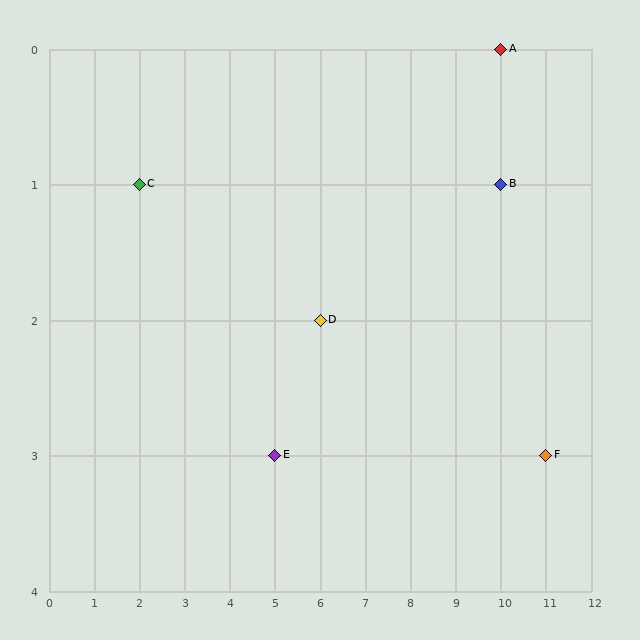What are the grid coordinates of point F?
Point F is at grid coordinates (11, 3).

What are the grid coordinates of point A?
Point A is at grid coordinates (10, 0).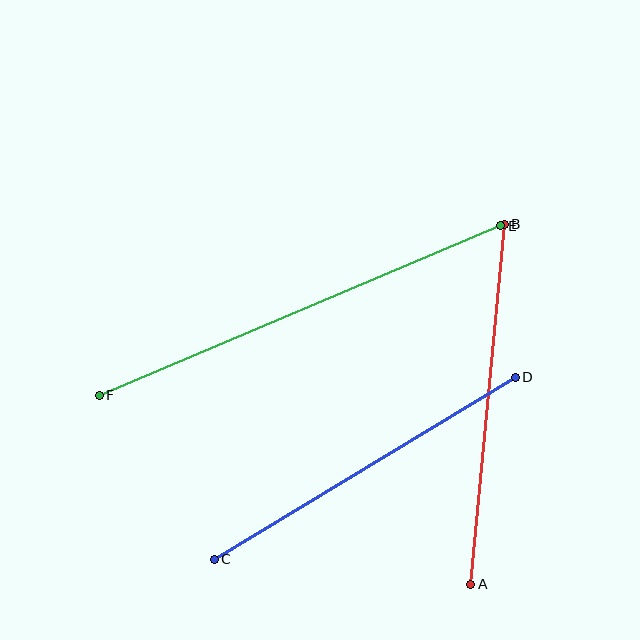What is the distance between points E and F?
The distance is approximately 436 pixels.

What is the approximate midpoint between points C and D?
The midpoint is at approximately (365, 468) pixels.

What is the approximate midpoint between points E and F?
The midpoint is at approximately (300, 311) pixels.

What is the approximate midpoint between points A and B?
The midpoint is at approximately (487, 404) pixels.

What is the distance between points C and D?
The distance is approximately 352 pixels.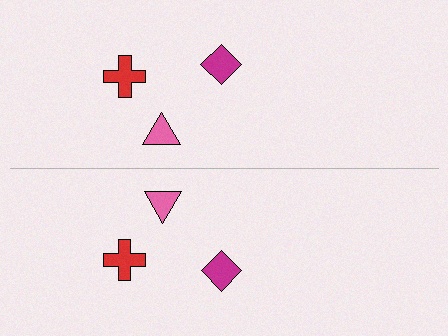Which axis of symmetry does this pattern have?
The pattern has a horizontal axis of symmetry running through the center of the image.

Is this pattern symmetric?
Yes, this pattern has bilateral (reflection) symmetry.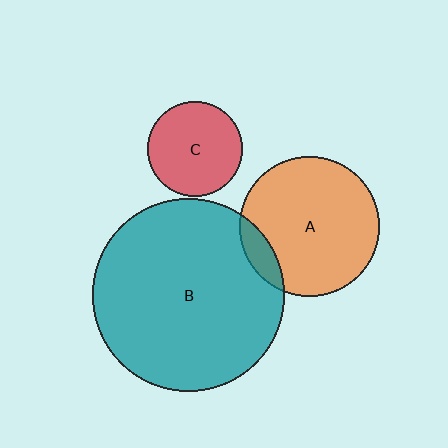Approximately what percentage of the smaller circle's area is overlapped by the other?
Approximately 10%.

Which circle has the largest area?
Circle B (teal).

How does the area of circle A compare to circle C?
Approximately 2.2 times.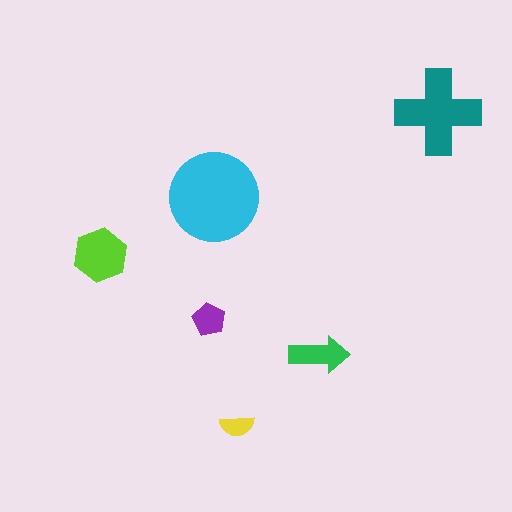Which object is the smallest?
The yellow semicircle.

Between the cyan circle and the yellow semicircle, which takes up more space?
The cyan circle.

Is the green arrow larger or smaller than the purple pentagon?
Larger.